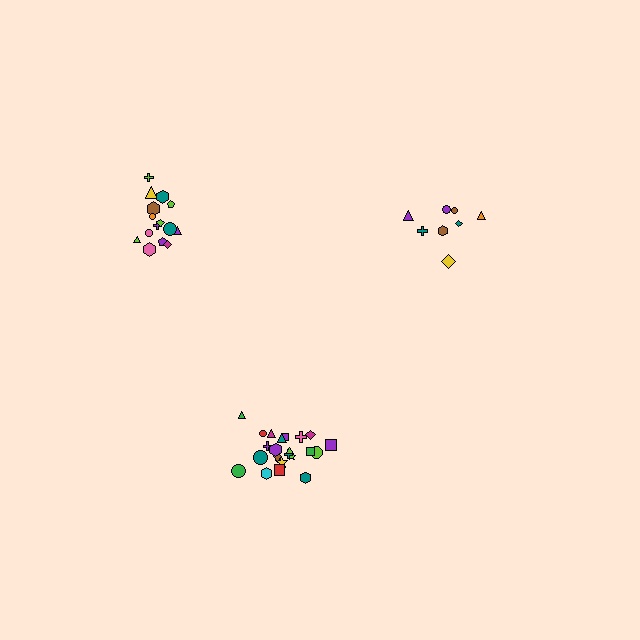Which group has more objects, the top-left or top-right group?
The top-left group.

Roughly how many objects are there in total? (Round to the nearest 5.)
Roughly 45 objects in total.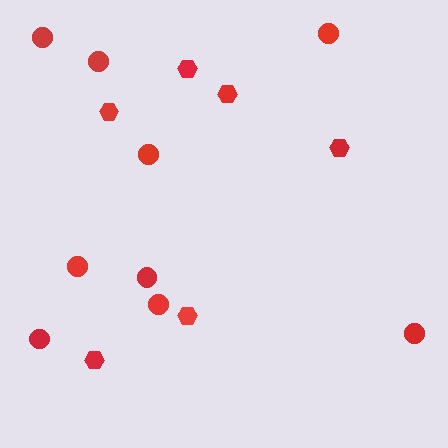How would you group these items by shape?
There are 2 groups: one group of hexagons (6) and one group of circles (9).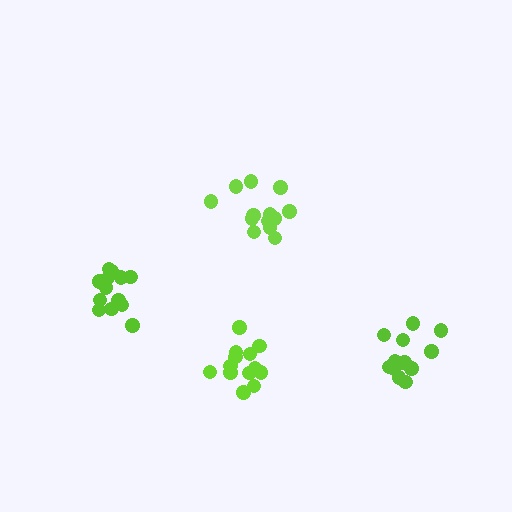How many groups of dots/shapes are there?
There are 4 groups.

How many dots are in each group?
Group 1: 15 dots, Group 2: 13 dots, Group 3: 14 dots, Group 4: 14 dots (56 total).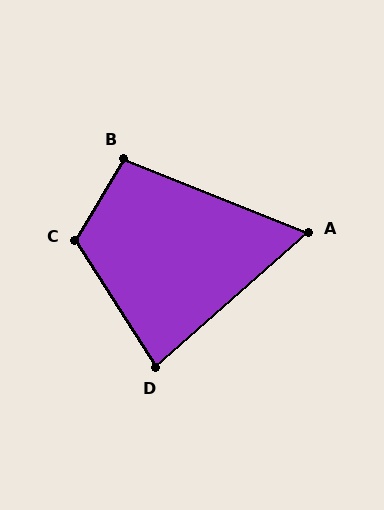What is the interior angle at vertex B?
Approximately 99 degrees (obtuse).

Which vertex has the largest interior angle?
C, at approximately 116 degrees.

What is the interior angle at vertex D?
Approximately 81 degrees (acute).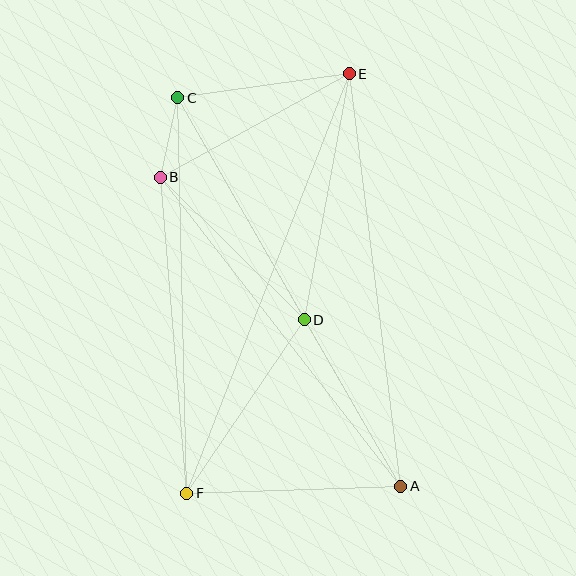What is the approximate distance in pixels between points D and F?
The distance between D and F is approximately 209 pixels.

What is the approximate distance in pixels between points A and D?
The distance between A and D is approximately 192 pixels.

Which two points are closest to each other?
Points B and C are closest to each other.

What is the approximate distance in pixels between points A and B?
The distance between A and B is approximately 391 pixels.